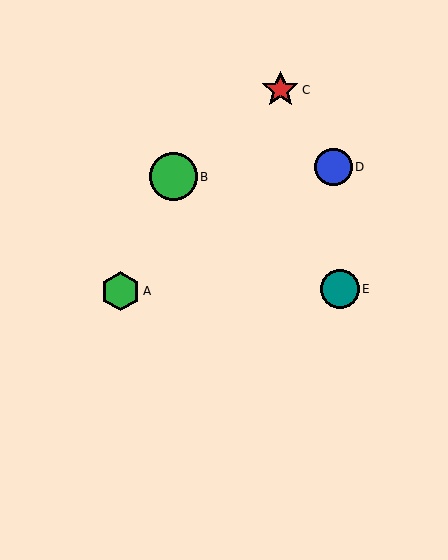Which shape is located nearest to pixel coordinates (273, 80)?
The red star (labeled C) at (280, 90) is nearest to that location.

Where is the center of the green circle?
The center of the green circle is at (174, 177).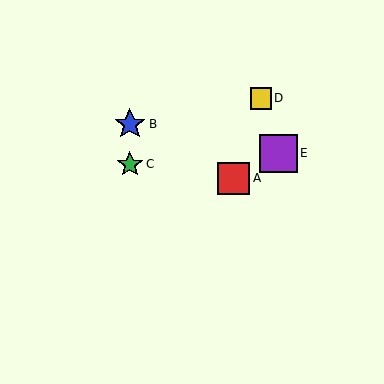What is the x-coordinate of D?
Object D is at x≈261.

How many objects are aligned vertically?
2 objects (B, C) are aligned vertically.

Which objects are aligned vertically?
Objects B, C are aligned vertically.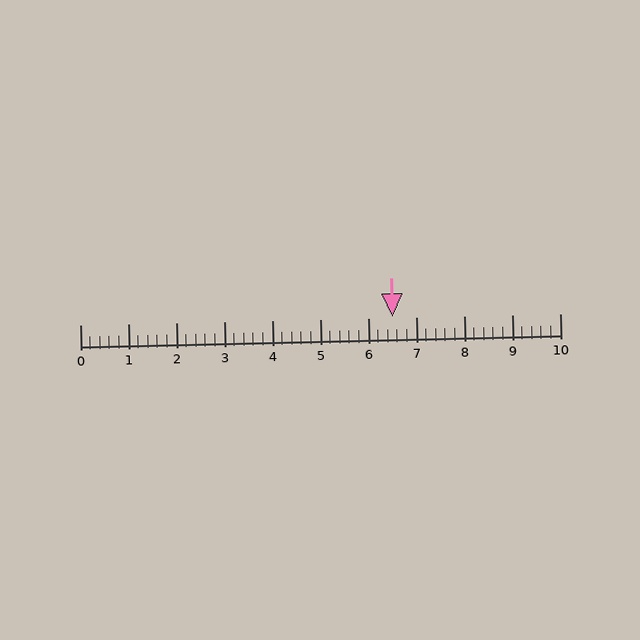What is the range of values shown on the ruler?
The ruler shows values from 0 to 10.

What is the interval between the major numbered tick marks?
The major tick marks are spaced 1 units apart.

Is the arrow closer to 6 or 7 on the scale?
The arrow is closer to 7.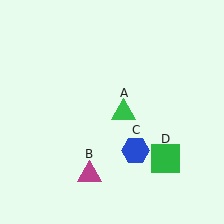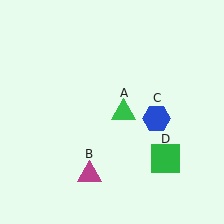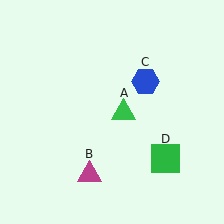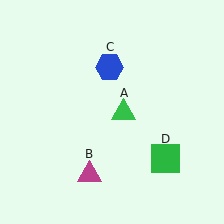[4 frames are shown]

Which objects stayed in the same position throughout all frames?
Green triangle (object A) and magenta triangle (object B) and green square (object D) remained stationary.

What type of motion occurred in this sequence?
The blue hexagon (object C) rotated counterclockwise around the center of the scene.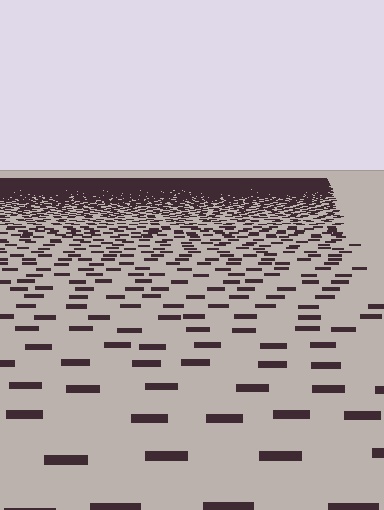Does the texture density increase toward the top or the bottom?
Density increases toward the top.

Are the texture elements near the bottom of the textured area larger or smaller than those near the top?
Larger. Near the bottom, elements are closer to the viewer and appear at a bigger on-screen size.